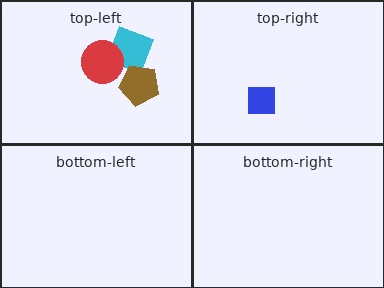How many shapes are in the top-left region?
3.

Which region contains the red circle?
The top-left region.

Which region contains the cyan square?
The top-left region.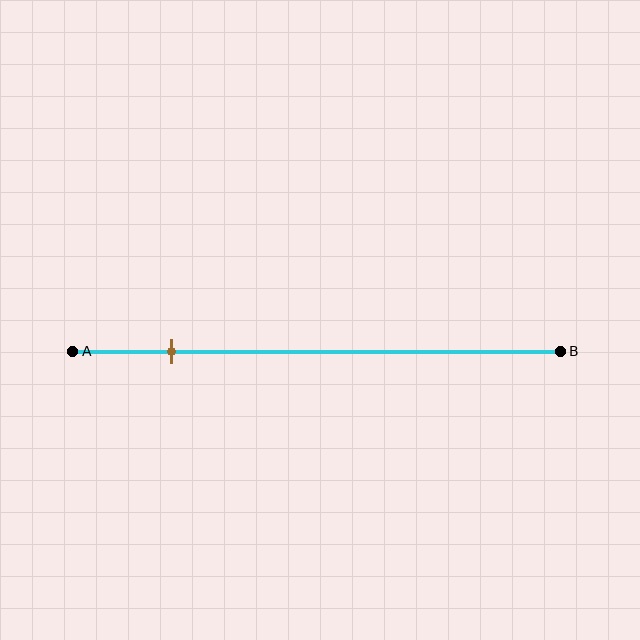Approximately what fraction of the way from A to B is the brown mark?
The brown mark is approximately 20% of the way from A to B.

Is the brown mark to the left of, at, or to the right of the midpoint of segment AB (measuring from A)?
The brown mark is to the left of the midpoint of segment AB.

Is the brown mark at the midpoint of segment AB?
No, the mark is at about 20% from A, not at the 50% midpoint.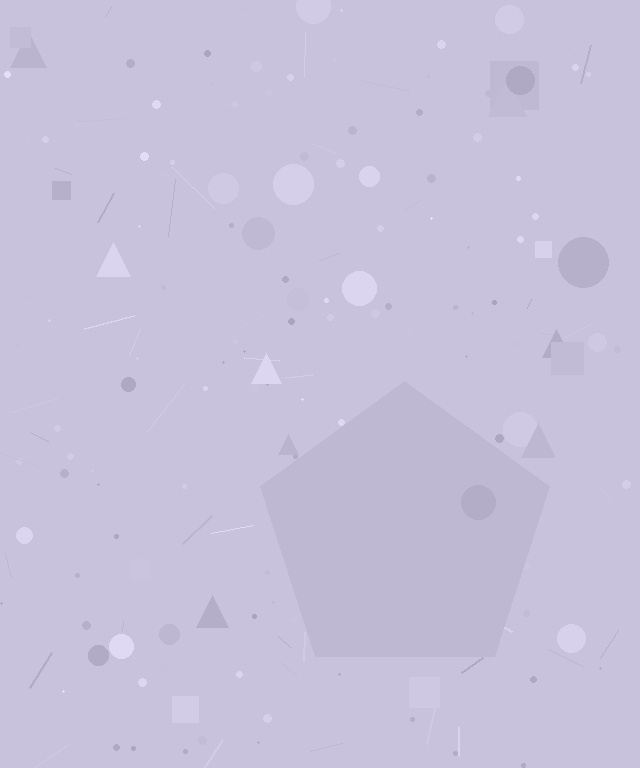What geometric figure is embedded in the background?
A pentagon is embedded in the background.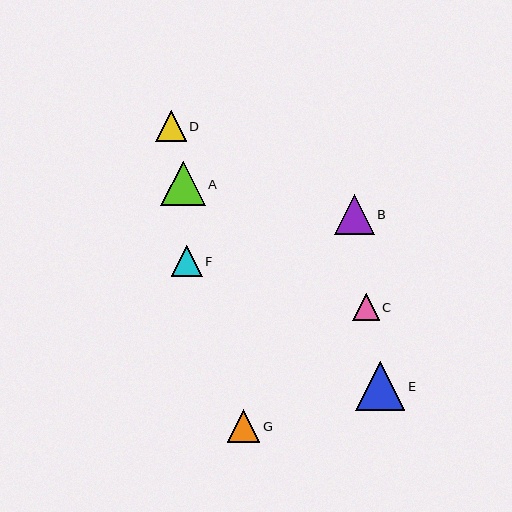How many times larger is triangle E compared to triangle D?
Triangle E is approximately 1.6 times the size of triangle D.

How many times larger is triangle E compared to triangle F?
Triangle E is approximately 1.6 times the size of triangle F.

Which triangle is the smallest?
Triangle C is the smallest with a size of approximately 27 pixels.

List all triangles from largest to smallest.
From largest to smallest: E, A, B, G, F, D, C.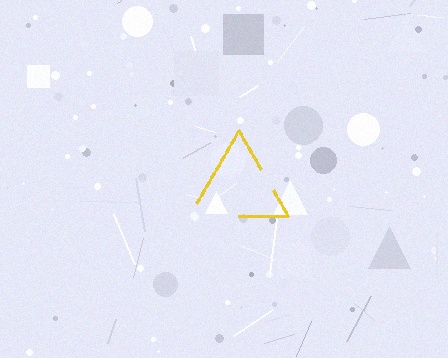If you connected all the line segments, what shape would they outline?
They would outline a triangle.